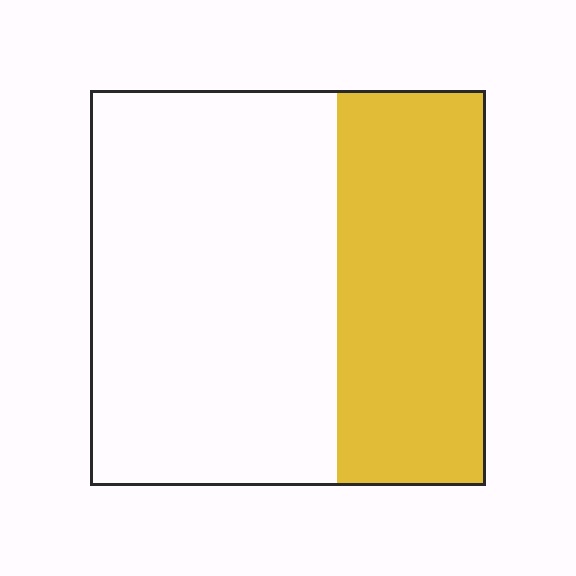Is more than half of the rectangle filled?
No.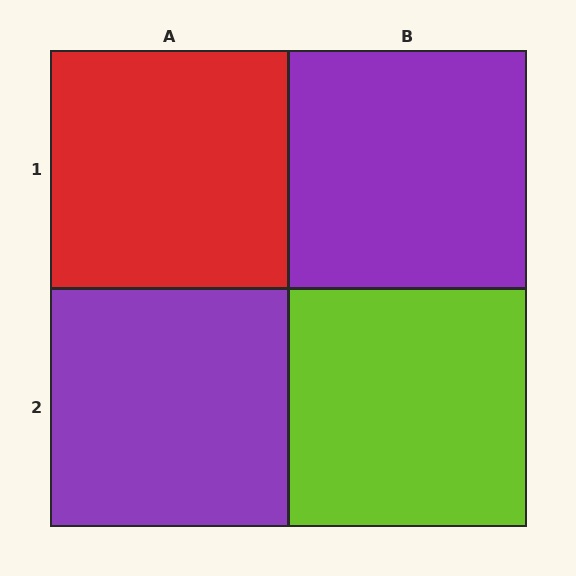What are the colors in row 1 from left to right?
Red, purple.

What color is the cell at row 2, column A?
Purple.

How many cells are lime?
1 cell is lime.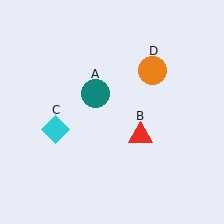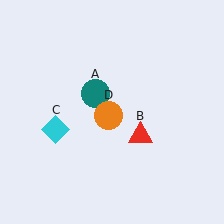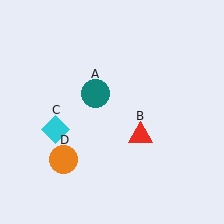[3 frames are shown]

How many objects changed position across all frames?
1 object changed position: orange circle (object D).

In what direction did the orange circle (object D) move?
The orange circle (object D) moved down and to the left.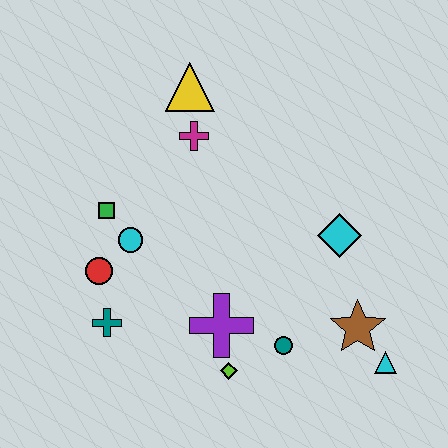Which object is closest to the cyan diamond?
The brown star is closest to the cyan diamond.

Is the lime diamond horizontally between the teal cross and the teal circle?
Yes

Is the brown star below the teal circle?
No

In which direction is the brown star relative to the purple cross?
The brown star is to the right of the purple cross.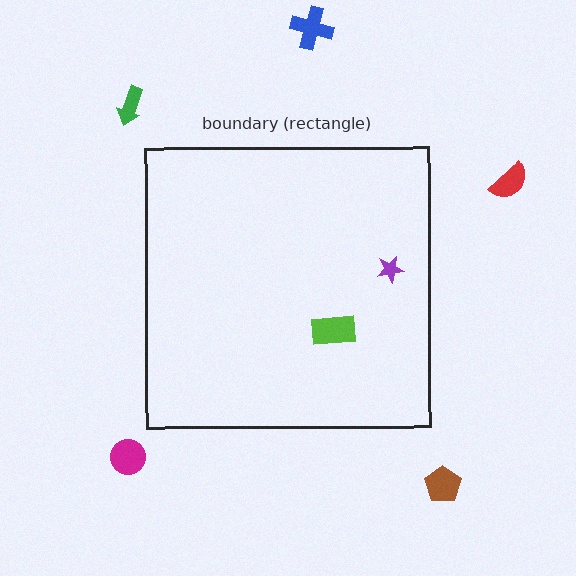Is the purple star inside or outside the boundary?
Inside.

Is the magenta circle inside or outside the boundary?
Outside.